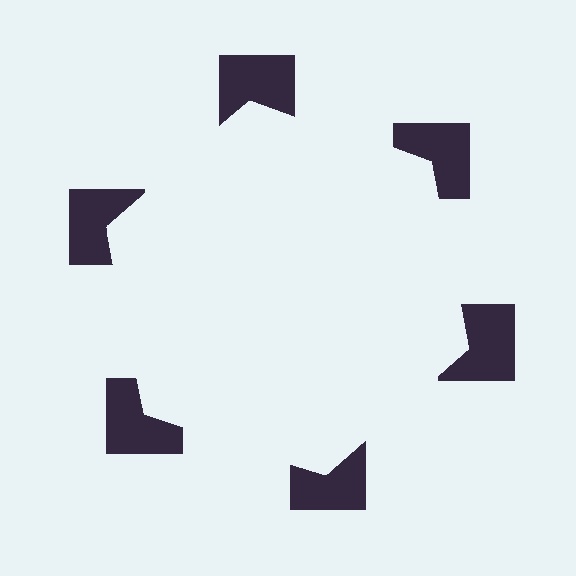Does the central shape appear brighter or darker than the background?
It typically appears slightly brighter than the background, even though no actual brightness change is drawn.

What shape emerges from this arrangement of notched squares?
An illusory hexagon — its edges are inferred from the aligned wedge cuts in the notched squares, not physically drawn.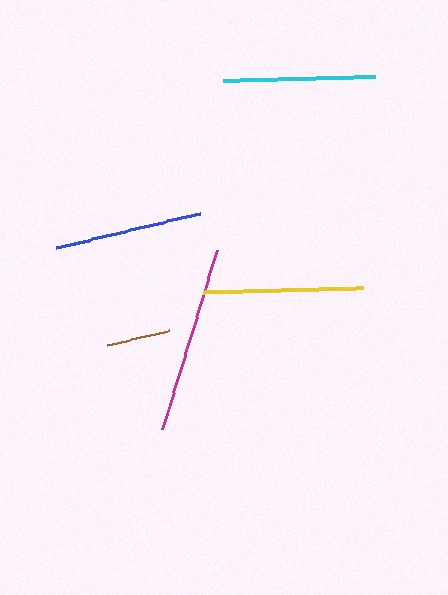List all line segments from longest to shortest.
From longest to shortest: magenta, yellow, cyan, blue, brown.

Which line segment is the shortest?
The brown line is the shortest at approximately 64 pixels.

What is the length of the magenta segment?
The magenta segment is approximately 187 pixels long.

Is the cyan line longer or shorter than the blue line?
The cyan line is longer than the blue line.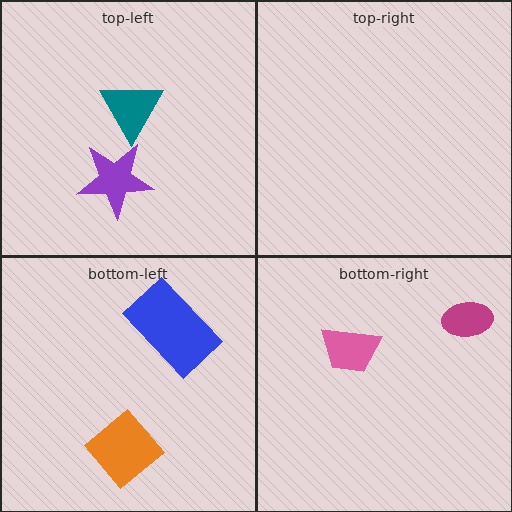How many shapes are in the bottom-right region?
2.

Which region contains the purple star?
The top-left region.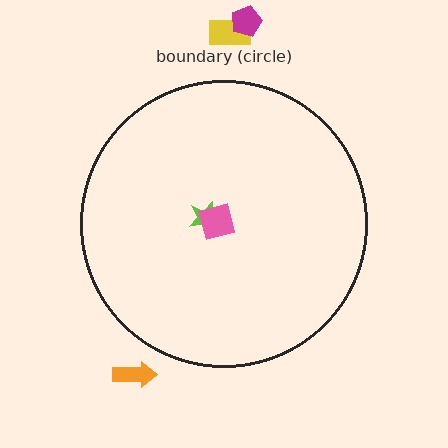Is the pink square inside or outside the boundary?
Inside.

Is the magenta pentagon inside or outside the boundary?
Outside.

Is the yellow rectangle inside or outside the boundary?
Outside.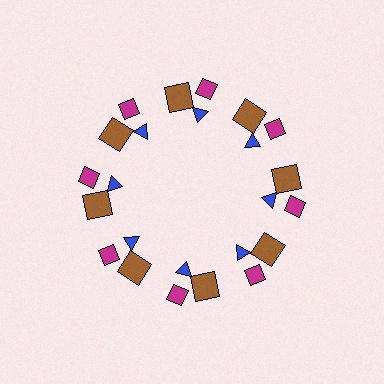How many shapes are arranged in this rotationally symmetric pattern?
There are 24 shapes, arranged in 8 groups of 3.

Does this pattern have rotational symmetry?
Yes, this pattern has 8-fold rotational symmetry. It looks the same after rotating 45 degrees around the center.